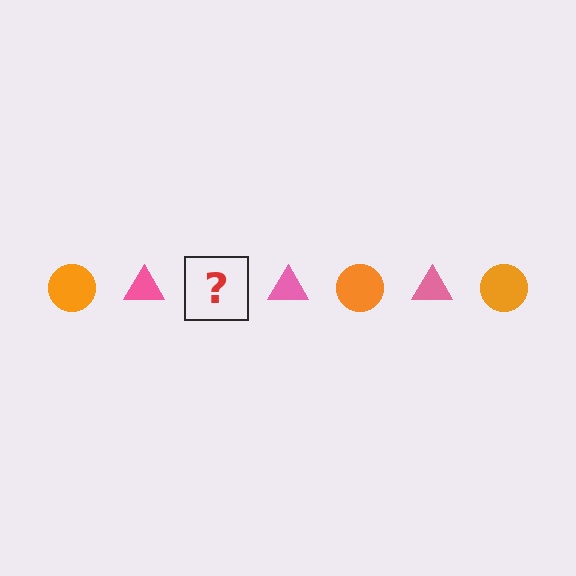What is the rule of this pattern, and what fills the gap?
The rule is that the pattern alternates between orange circle and pink triangle. The gap should be filled with an orange circle.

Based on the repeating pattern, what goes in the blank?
The blank should be an orange circle.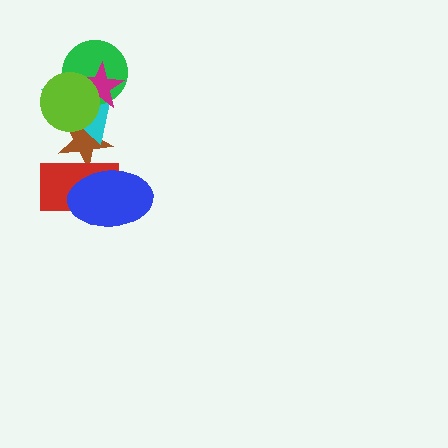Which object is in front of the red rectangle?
The blue ellipse is in front of the red rectangle.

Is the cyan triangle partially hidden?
Yes, it is partially covered by another shape.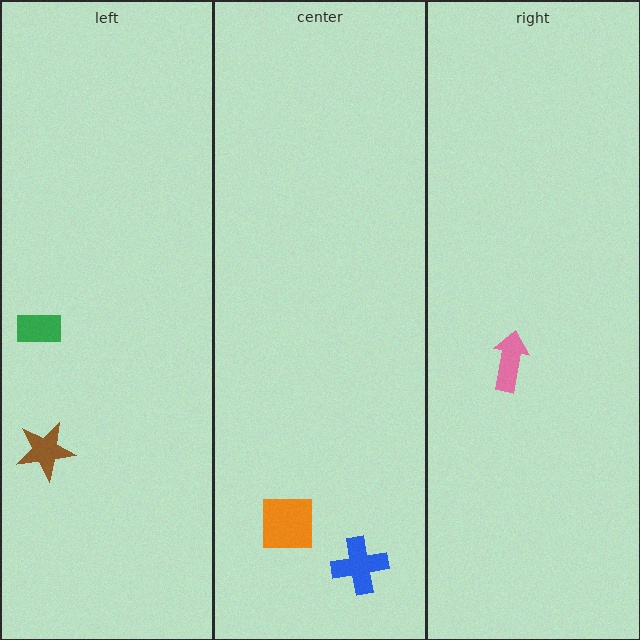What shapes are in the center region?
The orange square, the blue cross.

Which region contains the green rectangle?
The left region.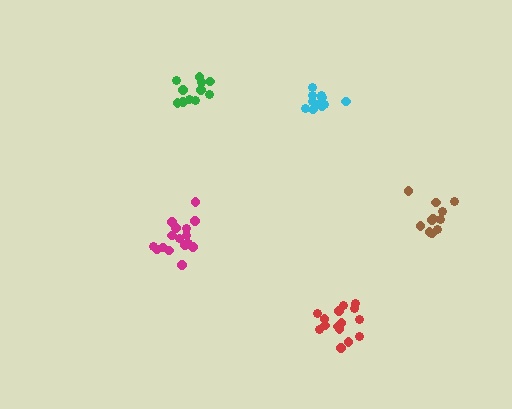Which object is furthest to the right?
The brown cluster is rightmost.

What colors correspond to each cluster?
The clusters are colored: green, magenta, brown, red, cyan.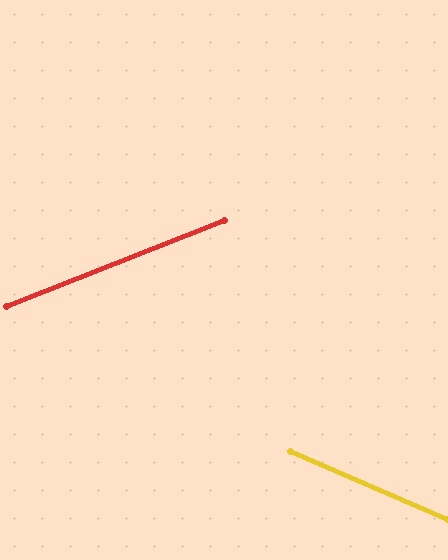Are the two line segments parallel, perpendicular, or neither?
Neither parallel nor perpendicular — they differ by about 45°.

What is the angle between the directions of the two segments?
Approximately 45 degrees.